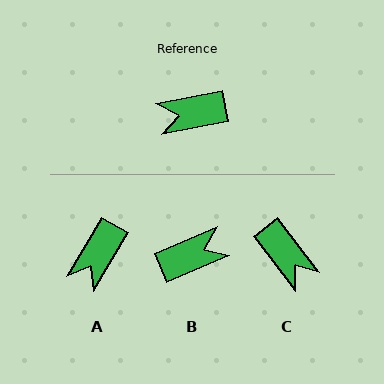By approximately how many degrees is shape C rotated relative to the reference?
Approximately 117 degrees counter-clockwise.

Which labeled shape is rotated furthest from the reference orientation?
B, about 168 degrees away.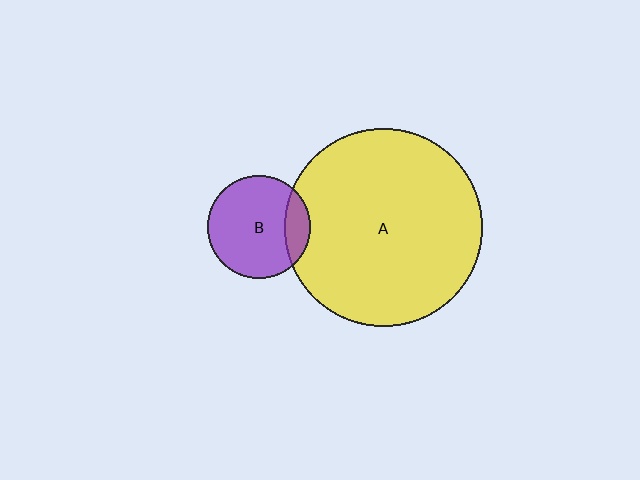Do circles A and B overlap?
Yes.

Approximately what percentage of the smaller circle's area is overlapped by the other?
Approximately 15%.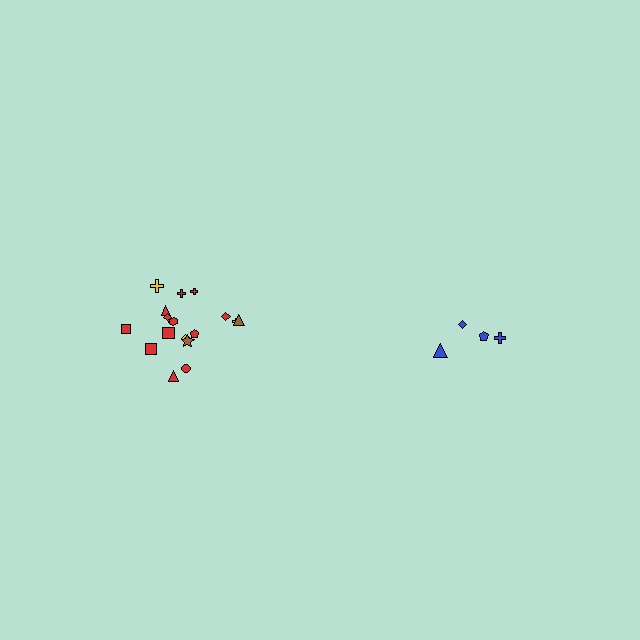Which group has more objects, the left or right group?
The left group.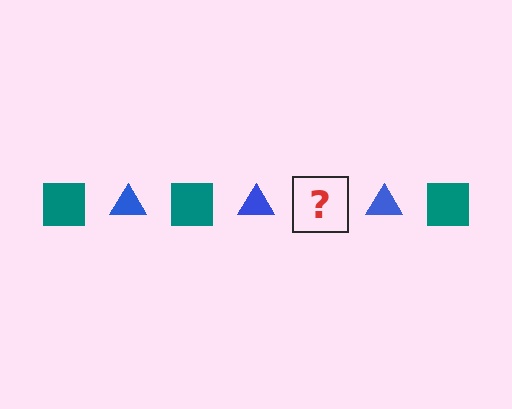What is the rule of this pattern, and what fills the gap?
The rule is that the pattern alternates between teal square and blue triangle. The gap should be filled with a teal square.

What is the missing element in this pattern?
The missing element is a teal square.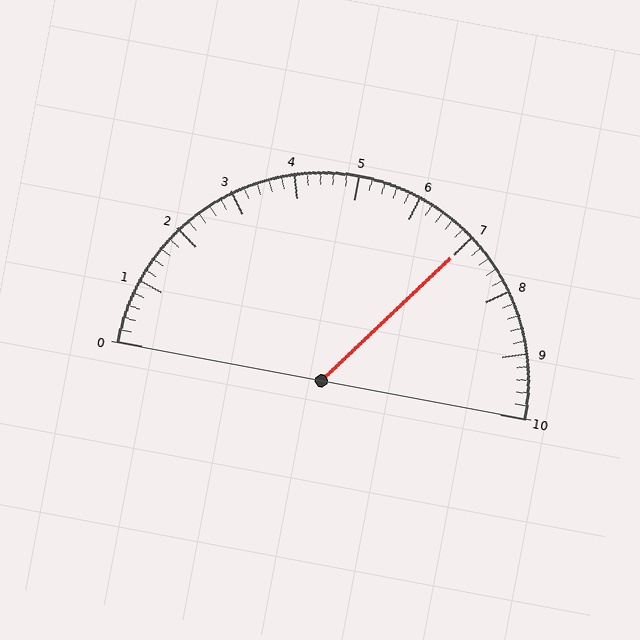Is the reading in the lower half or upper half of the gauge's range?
The reading is in the upper half of the range (0 to 10).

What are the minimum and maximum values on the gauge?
The gauge ranges from 0 to 10.